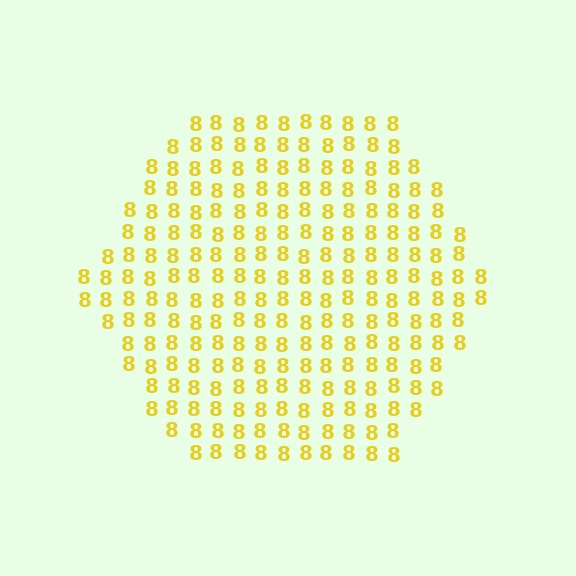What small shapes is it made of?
It is made of small digit 8's.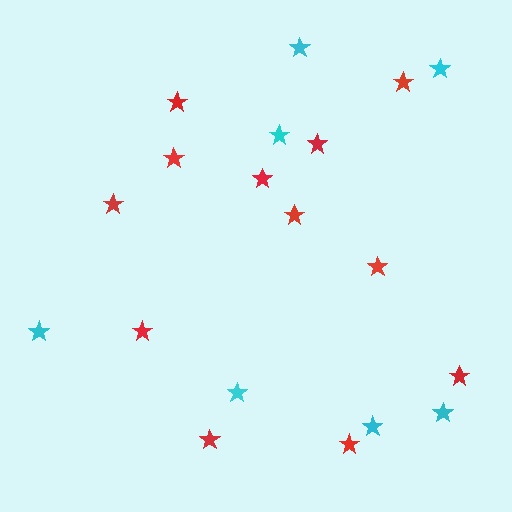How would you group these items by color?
There are 2 groups: one group of cyan stars (7) and one group of red stars (12).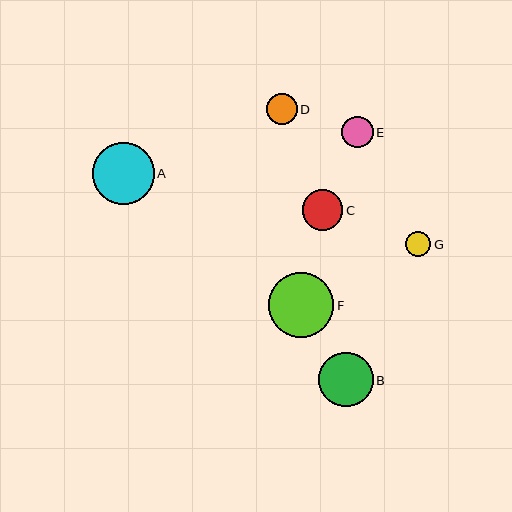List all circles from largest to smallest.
From largest to smallest: F, A, B, C, E, D, G.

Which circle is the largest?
Circle F is the largest with a size of approximately 65 pixels.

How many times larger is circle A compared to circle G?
Circle A is approximately 2.4 times the size of circle G.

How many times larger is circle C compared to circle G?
Circle C is approximately 1.6 times the size of circle G.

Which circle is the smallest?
Circle G is the smallest with a size of approximately 26 pixels.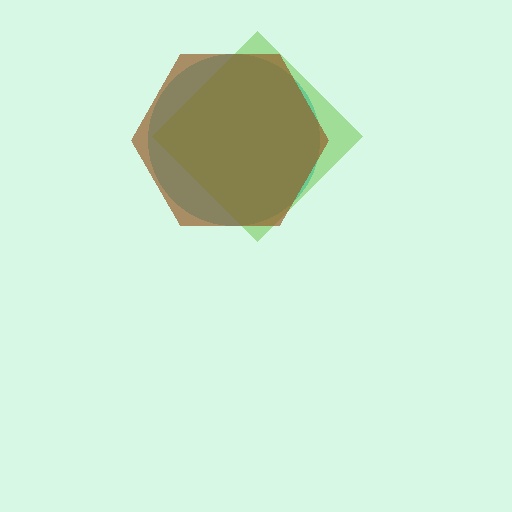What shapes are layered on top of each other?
The layered shapes are: a cyan circle, a lime diamond, a brown hexagon.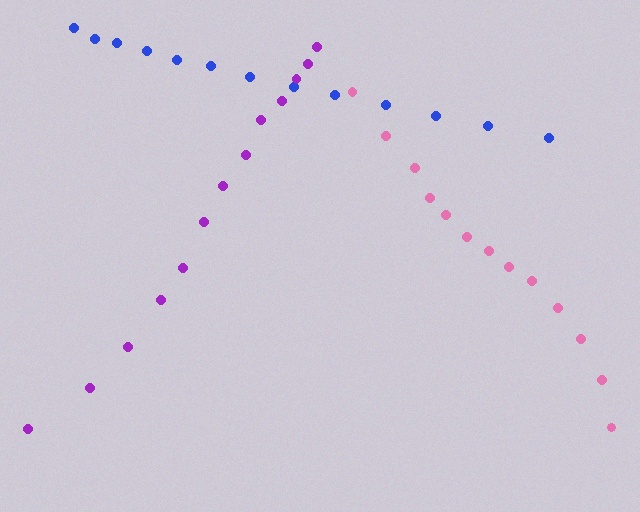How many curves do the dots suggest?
There are 3 distinct paths.